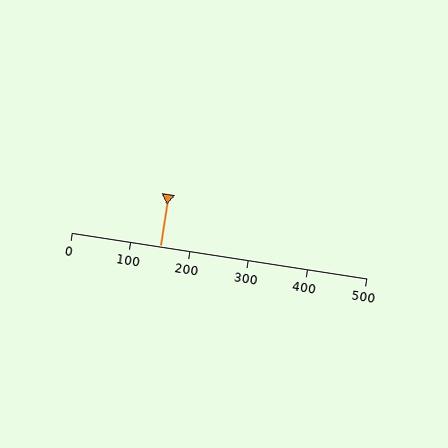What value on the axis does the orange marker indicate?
The marker indicates approximately 150.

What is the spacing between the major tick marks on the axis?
The major ticks are spaced 100 apart.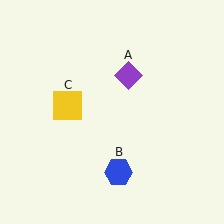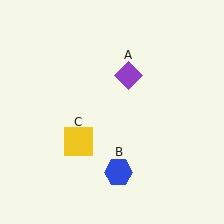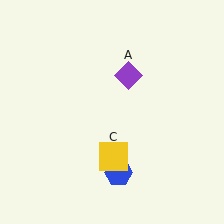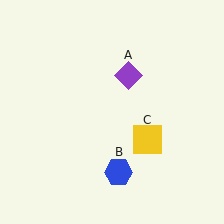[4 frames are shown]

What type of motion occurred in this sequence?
The yellow square (object C) rotated counterclockwise around the center of the scene.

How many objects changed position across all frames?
1 object changed position: yellow square (object C).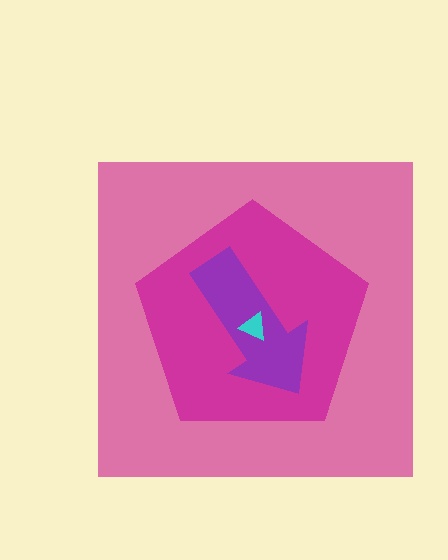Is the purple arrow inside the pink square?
Yes.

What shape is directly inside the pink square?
The magenta pentagon.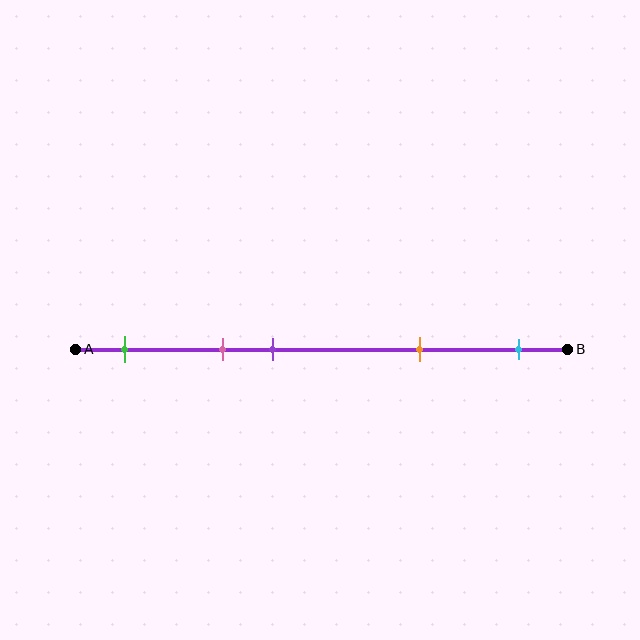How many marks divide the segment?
There are 5 marks dividing the segment.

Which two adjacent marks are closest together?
The pink and purple marks are the closest adjacent pair.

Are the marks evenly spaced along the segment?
No, the marks are not evenly spaced.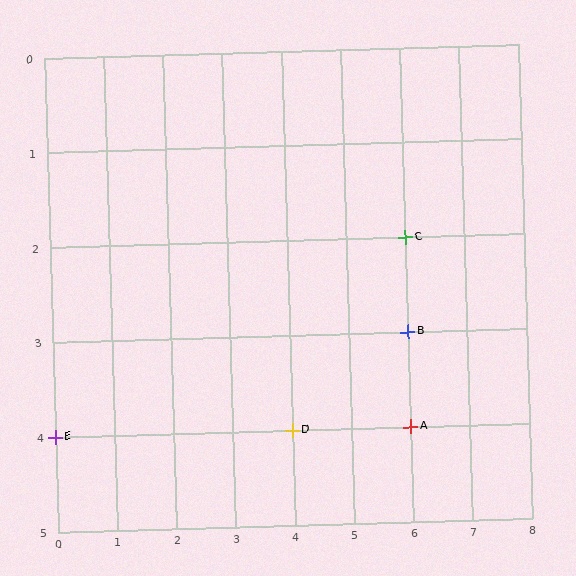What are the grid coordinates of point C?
Point C is at grid coordinates (6, 2).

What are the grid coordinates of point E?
Point E is at grid coordinates (0, 4).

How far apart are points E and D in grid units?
Points E and D are 4 columns apart.